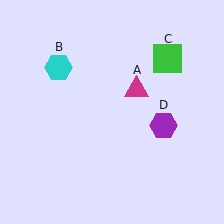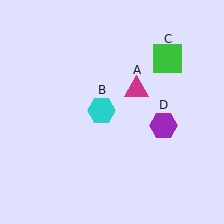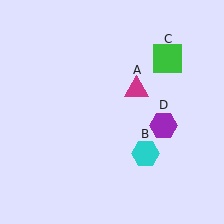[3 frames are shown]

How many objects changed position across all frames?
1 object changed position: cyan hexagon (object B).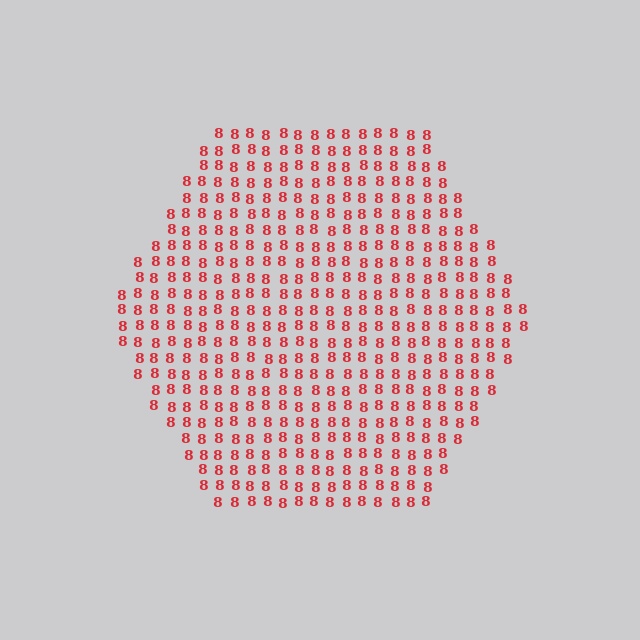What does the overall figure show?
The overall figure shows a hexagon.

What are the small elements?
The small elements are digit 8's.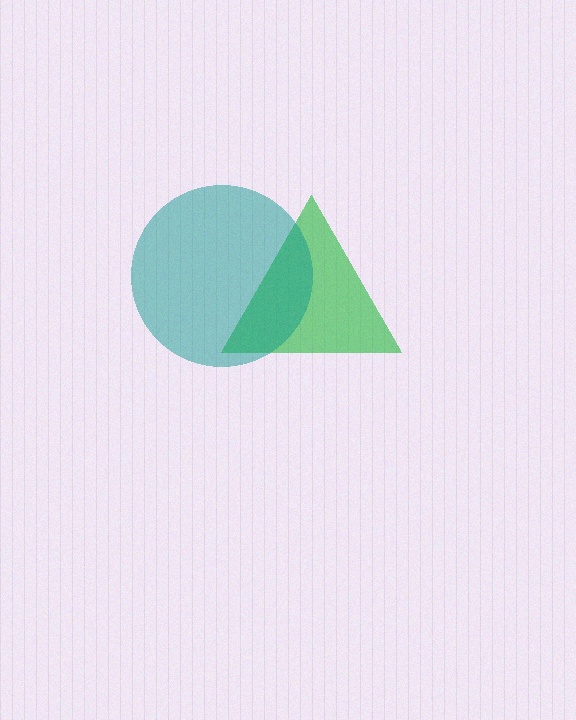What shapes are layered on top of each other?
The layered shapes are: a green triangle, a teal circle.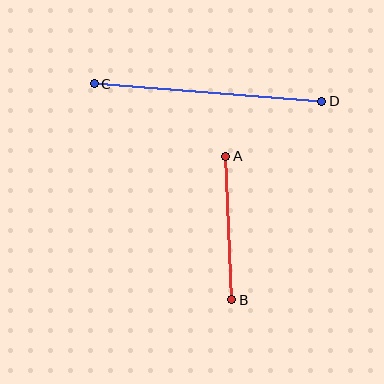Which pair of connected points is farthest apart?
Points C and D are farthest apart.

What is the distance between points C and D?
The distance is approximately 228 pixels.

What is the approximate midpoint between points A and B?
The midpoint is at approximately (229, 228) pixels.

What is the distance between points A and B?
The distance is approximately 144 pixels.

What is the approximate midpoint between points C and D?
The midpoint is at approximately (208, 93) pixels.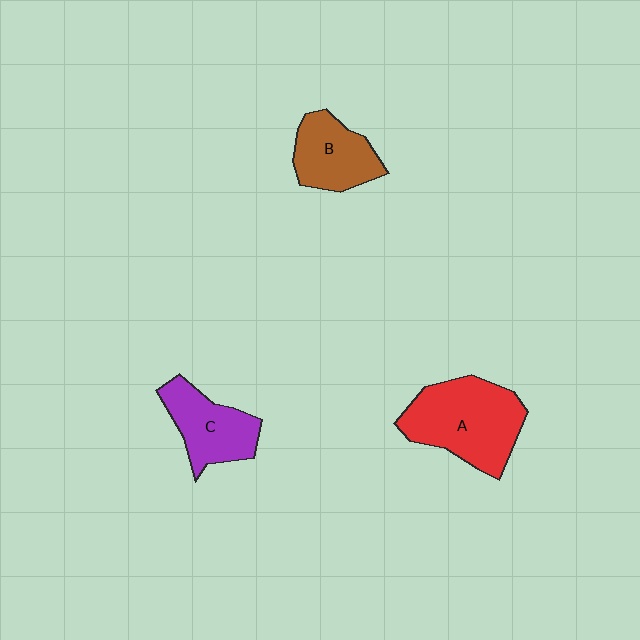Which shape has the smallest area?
Shape B (brown).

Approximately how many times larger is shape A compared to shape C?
Approximately 1.5 times.